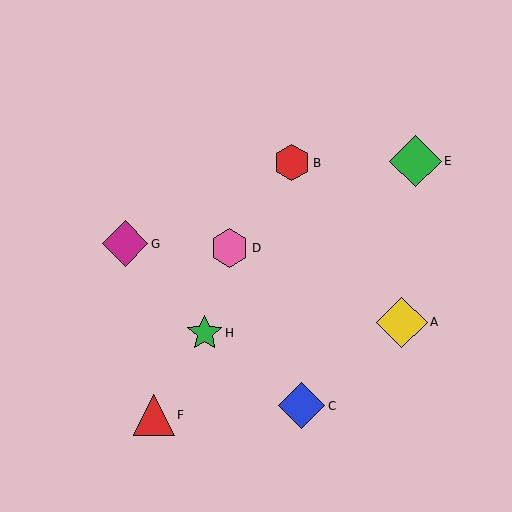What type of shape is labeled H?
Shape H is a green star.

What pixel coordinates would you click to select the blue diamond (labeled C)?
Click at (302, 406) to select the blue diamond C.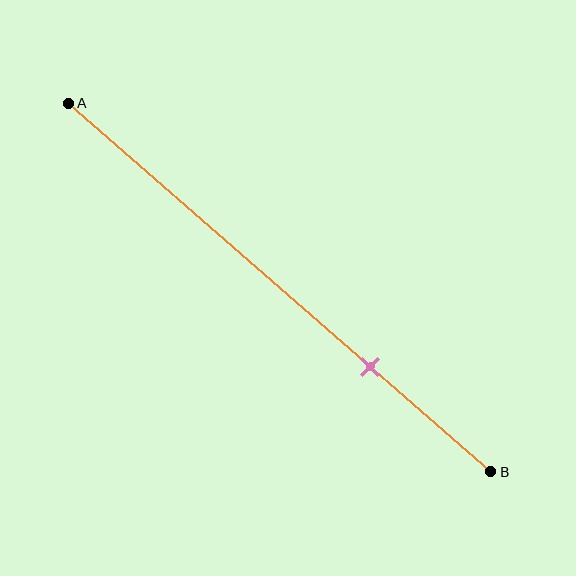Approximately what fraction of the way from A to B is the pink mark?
The pink mark is approximately 70% of the way from A to B.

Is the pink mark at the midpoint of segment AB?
No, the mark is at about 70% from A, not at the 50% midpoint.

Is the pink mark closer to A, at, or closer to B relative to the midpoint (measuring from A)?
The pink mark is closer to point B than the midpoint of segment AB.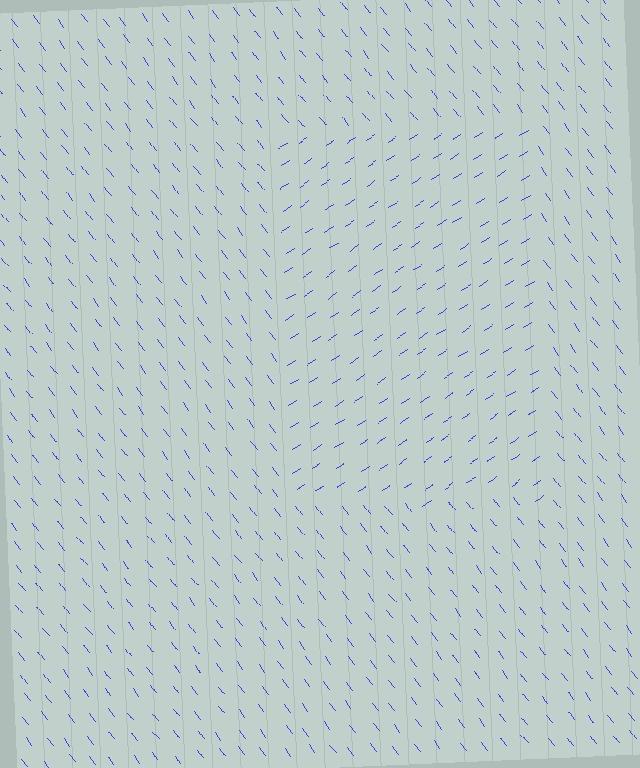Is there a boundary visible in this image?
Yes, there is a texture boundary formed by a change in line orientation.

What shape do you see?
I see a rectangle.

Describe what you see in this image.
The image is filled with small blue line segments. A rectangle region in the image has lines oriented differently from the surrounding lines, creating a visible texture boundary.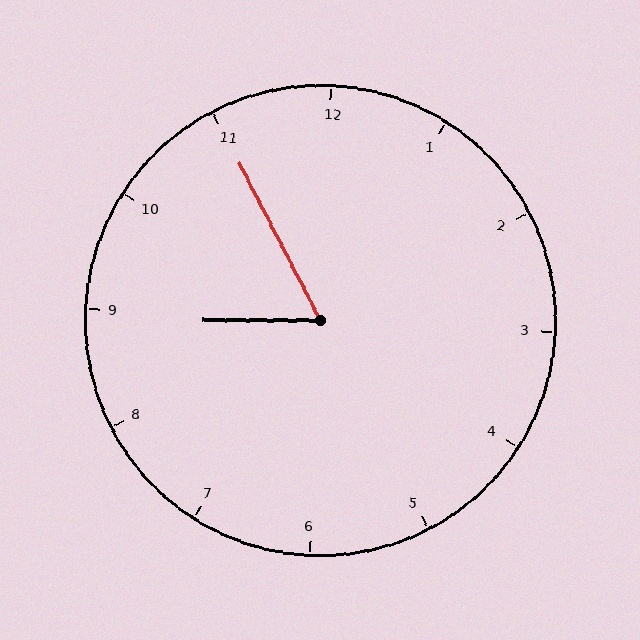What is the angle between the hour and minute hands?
Approximately 62 degrees.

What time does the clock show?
8:55.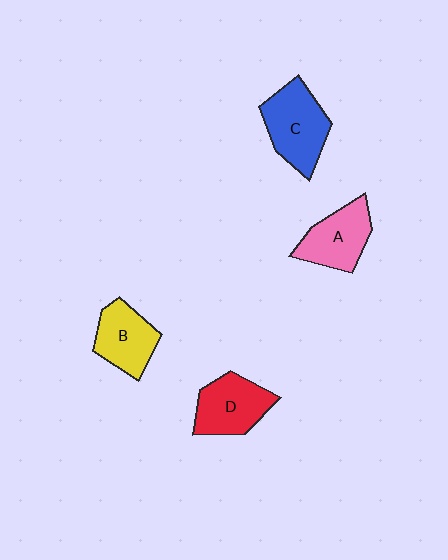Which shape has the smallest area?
Shape B (yellow).